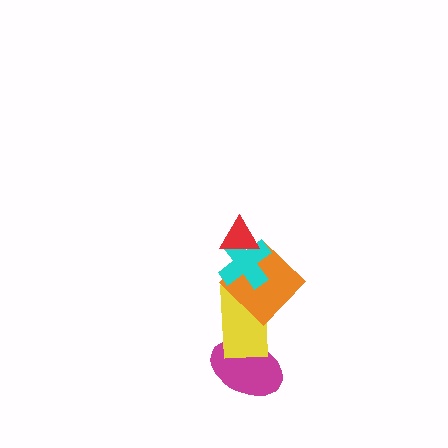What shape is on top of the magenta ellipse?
The yellow rectangle is on top of the magenta ellipse.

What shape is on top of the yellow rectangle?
The orange diamond is on top of the yellow rectangle.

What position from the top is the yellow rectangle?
The yellow rectangle is 4th from the top.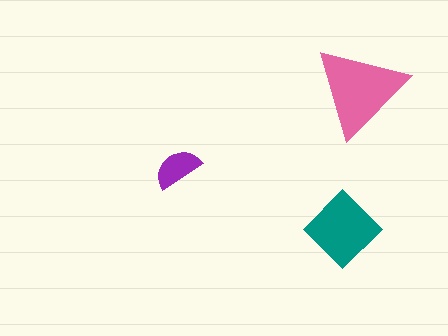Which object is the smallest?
The purple semicircle.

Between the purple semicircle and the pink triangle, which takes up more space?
The pink triangle.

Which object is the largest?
The pink triangle.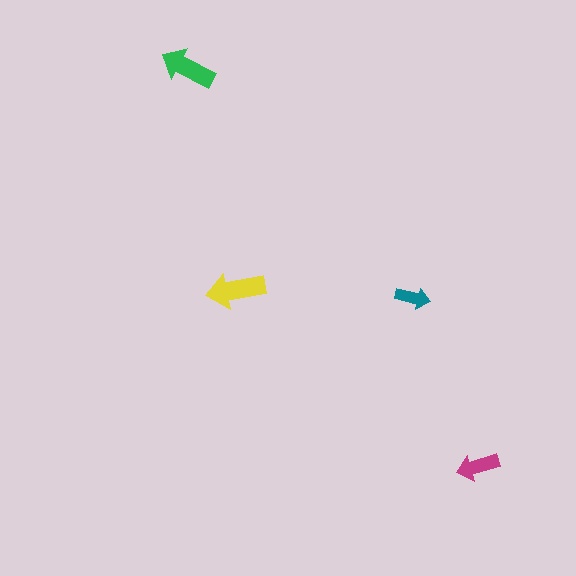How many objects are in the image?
There are 4 objects in the image.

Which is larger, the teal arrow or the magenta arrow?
The magenta one.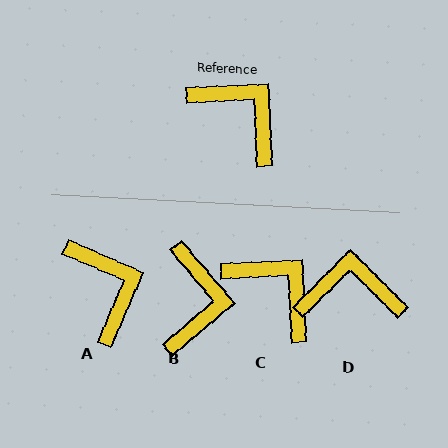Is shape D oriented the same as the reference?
No, it is off by about 42 degrees.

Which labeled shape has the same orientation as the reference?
C.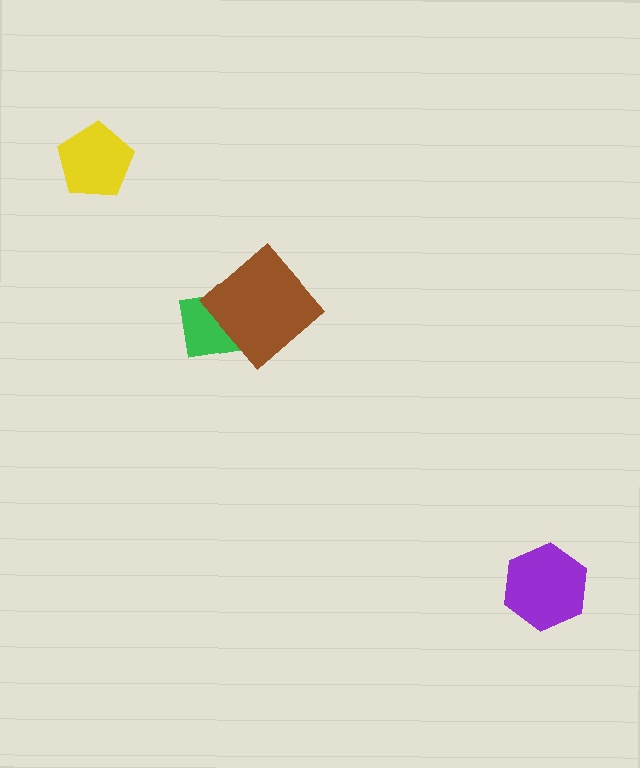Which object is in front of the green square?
The brown diamond is in front of the green square.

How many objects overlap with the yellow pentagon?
0 objects overlap with the yellow pentagon.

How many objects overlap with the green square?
1 object overlaps with the green square.